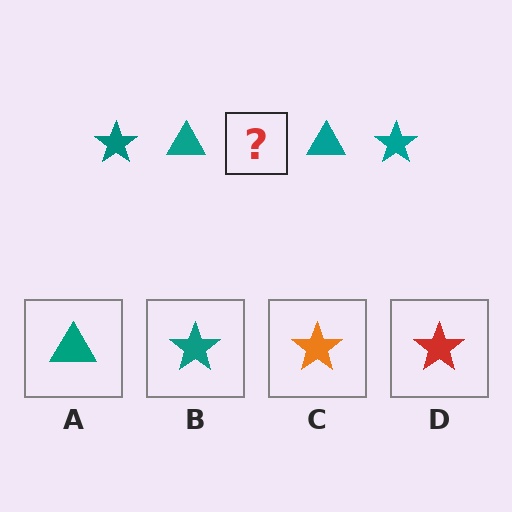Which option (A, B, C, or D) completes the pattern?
B.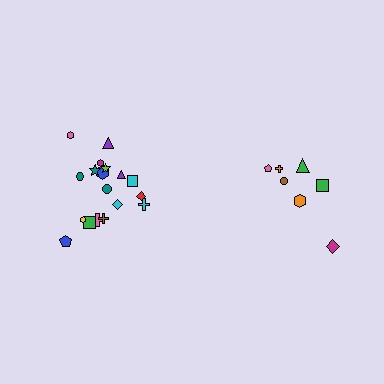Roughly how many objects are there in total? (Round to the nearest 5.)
Roughly 25 objects in total.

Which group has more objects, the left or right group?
The left group.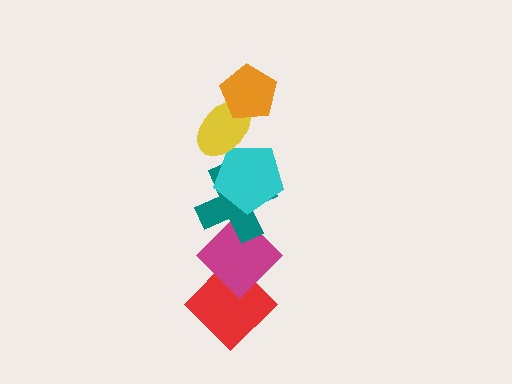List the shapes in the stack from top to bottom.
From top to bottom: the orange pentagon, the yellow ellipse, the cyan pentagon, the teal cross, the magenta diamond, the red diamond.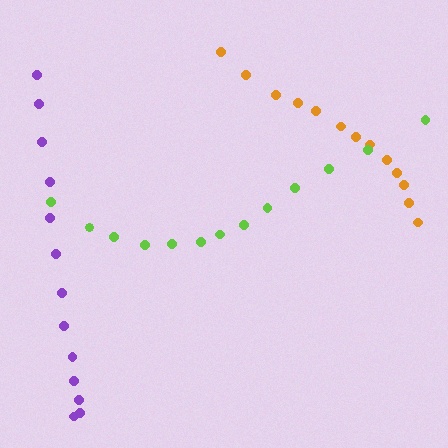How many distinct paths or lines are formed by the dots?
There are 3 distinct paths.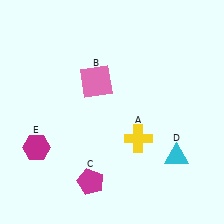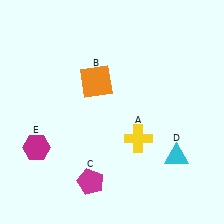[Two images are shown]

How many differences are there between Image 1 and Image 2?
There is 1 difference between the two images.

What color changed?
The square (B) changed from pink in Image 1 to orange in Image 2.